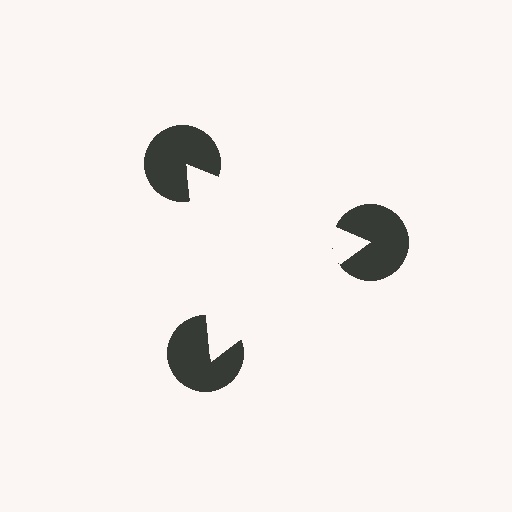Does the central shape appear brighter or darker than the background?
It typically appears slightly brighter than the background, even though no actual brightness change is drawn.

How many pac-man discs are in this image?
There are 3 — one at each vertex of the illusory triangle.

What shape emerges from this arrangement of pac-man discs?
An illusory triangle — its edges are inferred from the aligned wedge cuts in the pac-man discs, not physically drawn.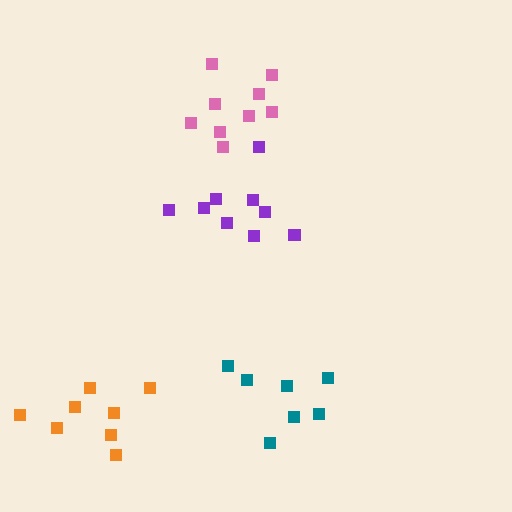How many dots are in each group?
Group 1: 9 dots, Group 2: 9 dots, Group 3: 8 dots, Group 4: 7 dots (33 total).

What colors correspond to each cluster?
The clusters are colored: purple, pink, orange, teal.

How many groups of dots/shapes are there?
There are 4 groups.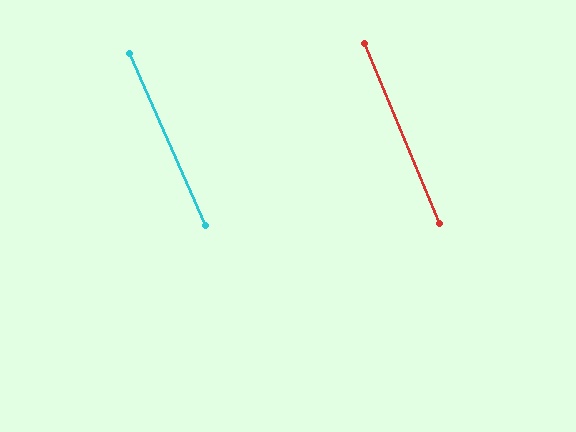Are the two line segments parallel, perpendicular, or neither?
Parallel — their directions differ by only 1.3°.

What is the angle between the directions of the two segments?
Approximately 1 degree.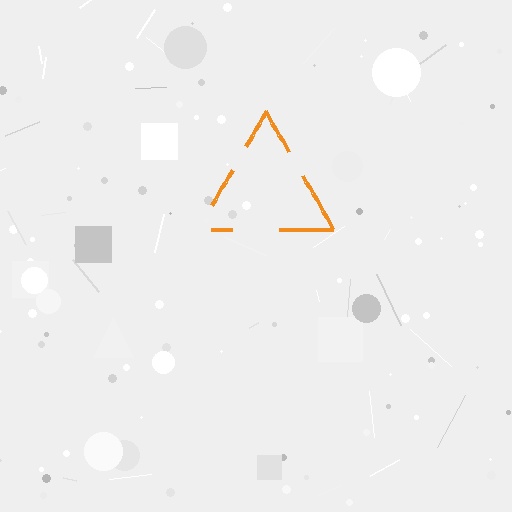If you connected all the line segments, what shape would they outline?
They would outline a triangle.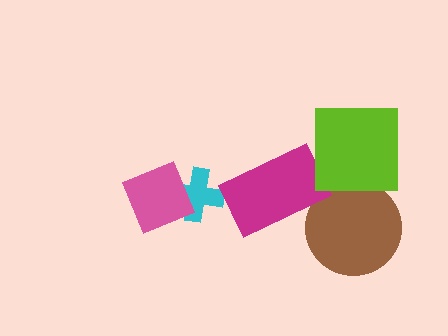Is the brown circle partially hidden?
Yes, it is partially covered by another shape.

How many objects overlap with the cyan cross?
1 object overlaps with the cyan cross.